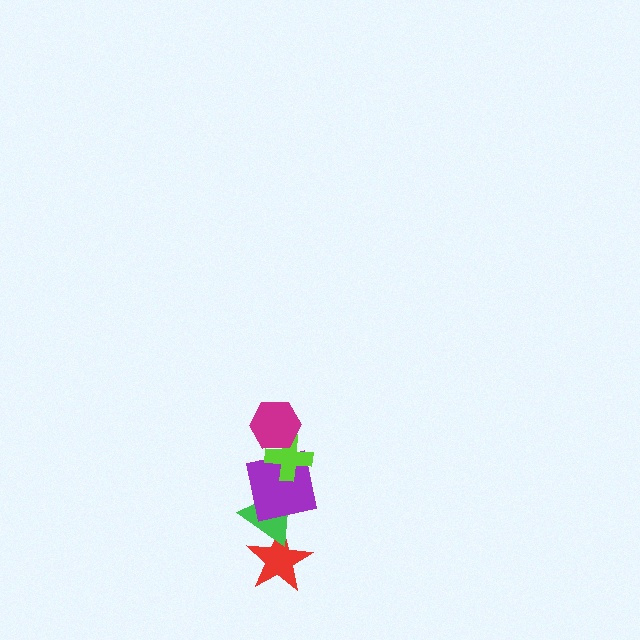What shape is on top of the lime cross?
The magenta hexagon is on top of the lime cross.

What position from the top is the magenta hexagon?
The magenta hexagon is 1st from the top.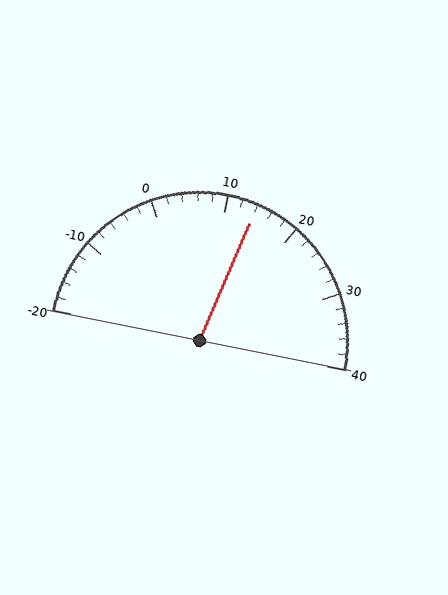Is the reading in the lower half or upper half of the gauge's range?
The reading is in the upper half of the range (-20 to 40).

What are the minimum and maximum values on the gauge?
The gauge ranges from -20 to 40.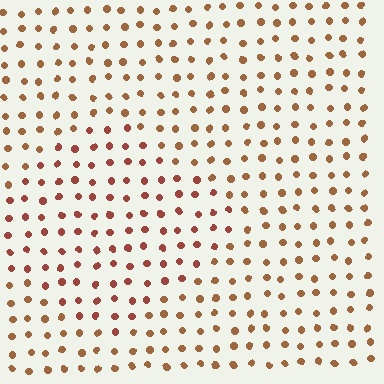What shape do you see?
I see a diamond.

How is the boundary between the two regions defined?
The boundary is defined purely by a slight shift in hue (about 23 degrees). Spacing, size, and orientation are identical on both sides.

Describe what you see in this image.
The image is filled with small brown elements in a uniform arrangement. A diamond-shaped region is visible where the elements are tinted to a slightly different hue, forming a subtle color boundary.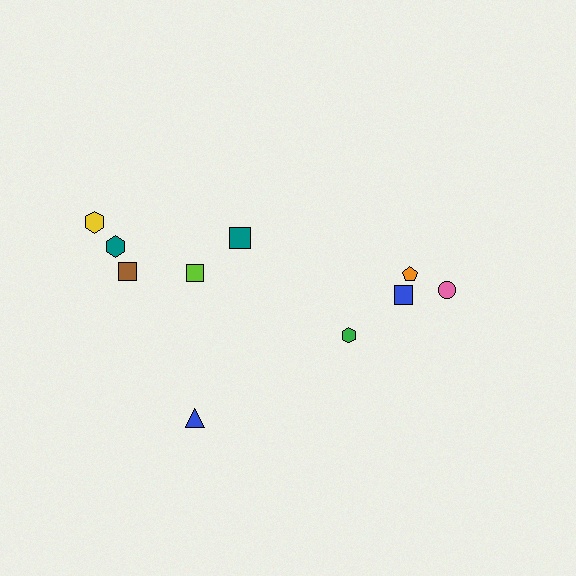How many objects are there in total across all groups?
There are 10 objects.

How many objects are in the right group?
There are 4 objects.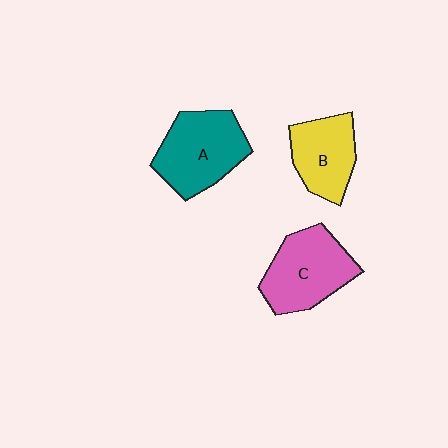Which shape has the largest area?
Shape A (teal).